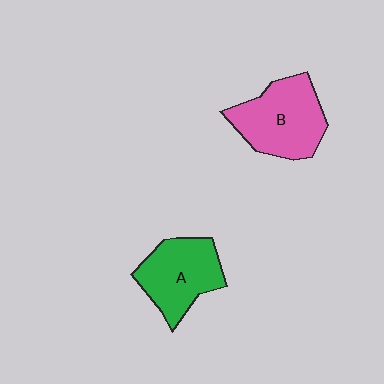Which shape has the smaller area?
Shape A (green).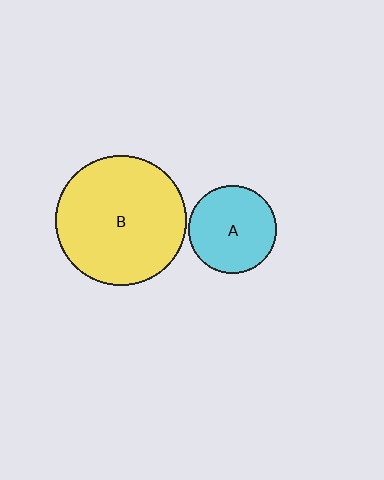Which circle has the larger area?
Circle B (yellow).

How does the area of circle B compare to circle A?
Approximately 2.2 times.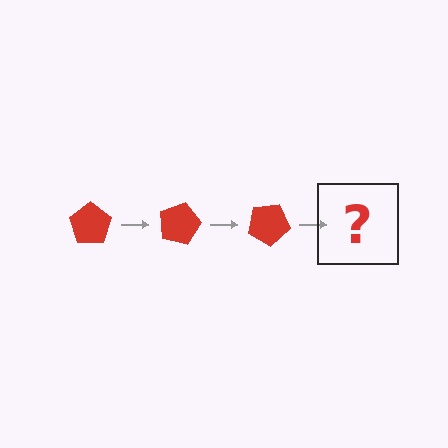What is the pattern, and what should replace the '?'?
The pattern is that the pentagon rotates 15 degrees each step. The '?' should be a red pentagon rotated 45 degrees.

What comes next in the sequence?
The next element should be a red pentagon rotated 45 degrees.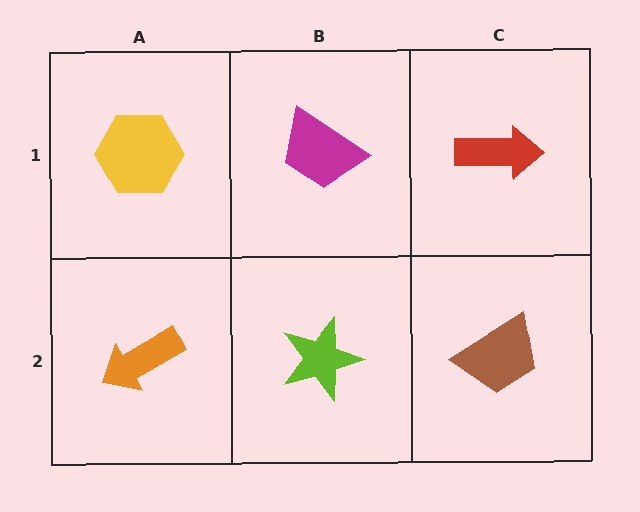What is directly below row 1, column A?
An orange arrow.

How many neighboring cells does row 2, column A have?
2.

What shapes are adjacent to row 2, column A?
A yellow hexagon (row 1, column A), a lime star (row 2, column B).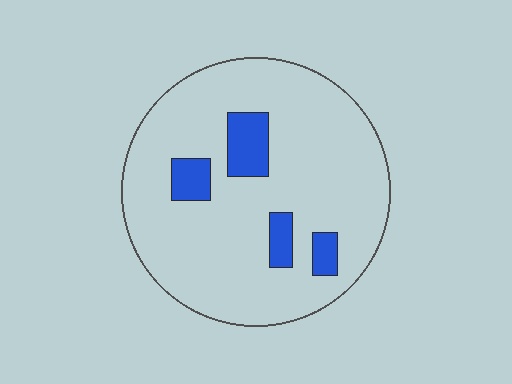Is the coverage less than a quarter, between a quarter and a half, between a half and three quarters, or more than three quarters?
Less than a quarter.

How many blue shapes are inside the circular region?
4.